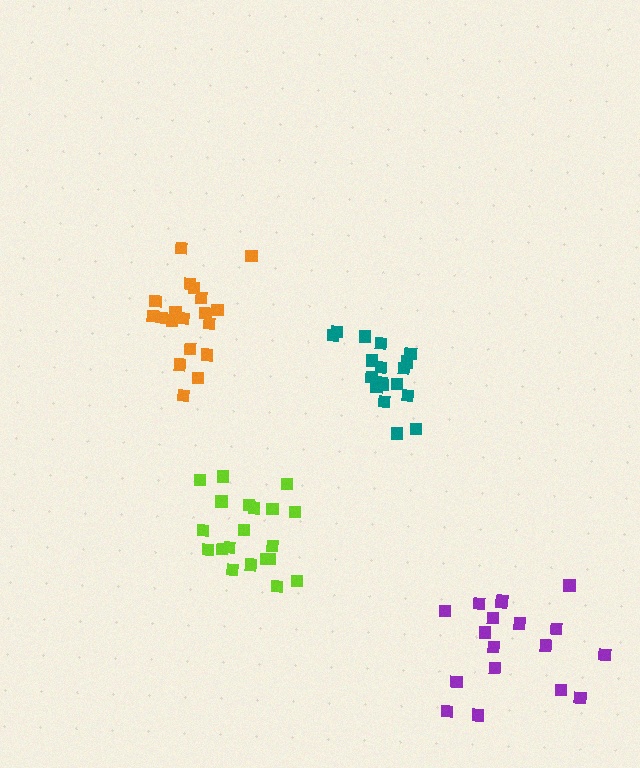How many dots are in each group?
Group 1: 19 dots, Group 2: 20 dots, Group 3: 18 dots, Group 4: 18 dots (75 total).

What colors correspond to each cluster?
The clusters are colored: orange, lime, purple, teal.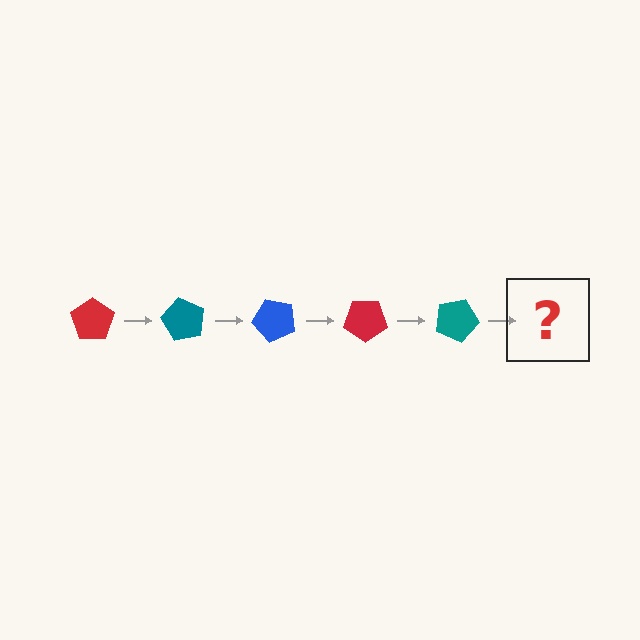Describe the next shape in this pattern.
It should be a blue pentagon, rotated 300 degrees from the start.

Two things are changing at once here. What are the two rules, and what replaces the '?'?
The two rules are that it rotates 60 degrees each step and the color cycles through red, teal, and blue. The '?' should be a blue pentagon, rotated 300 degrees from the start.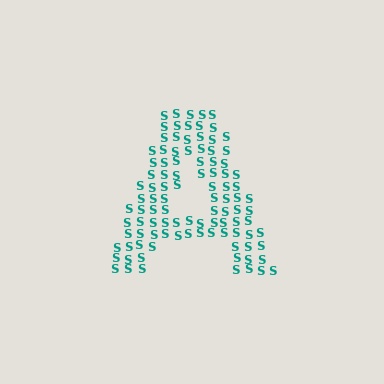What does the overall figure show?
The overall figure shows the letter A.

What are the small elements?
The small elements are letter S's.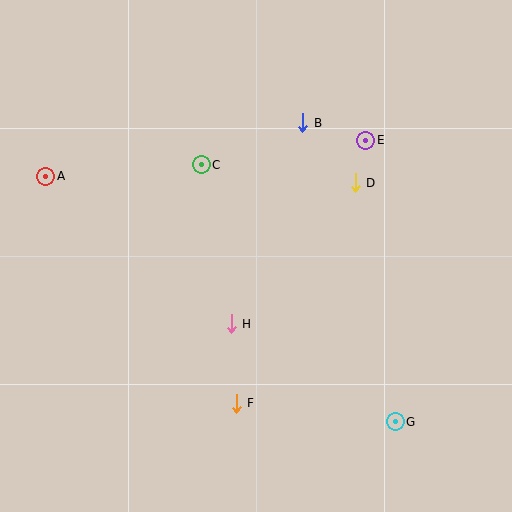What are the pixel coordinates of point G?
Point G is at (395, 422).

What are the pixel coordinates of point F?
Point F is at (236, 403).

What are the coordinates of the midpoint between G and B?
The midpoint between G and B is at (349, 272).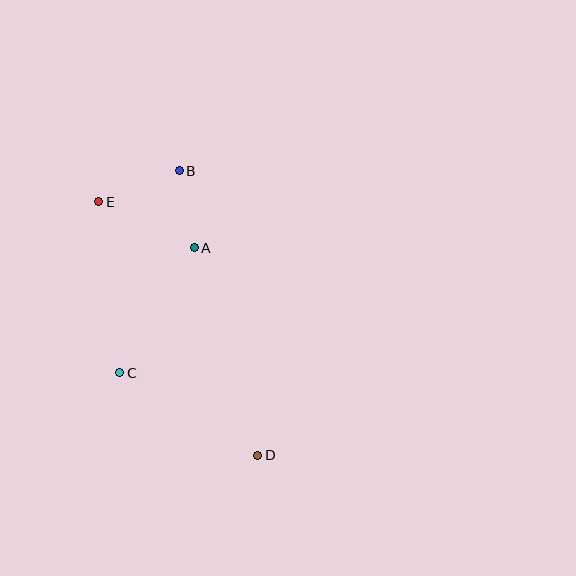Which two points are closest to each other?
Points A and B are closest to each other.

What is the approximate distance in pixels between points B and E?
The distance between B and E is approximately 86 pixels.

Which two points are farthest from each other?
Points D and E are farthest from each other.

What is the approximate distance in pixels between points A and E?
The distance between A and E is approximately 106 pixels.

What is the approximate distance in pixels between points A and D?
The distance between A and D is approximately 217 pixels.